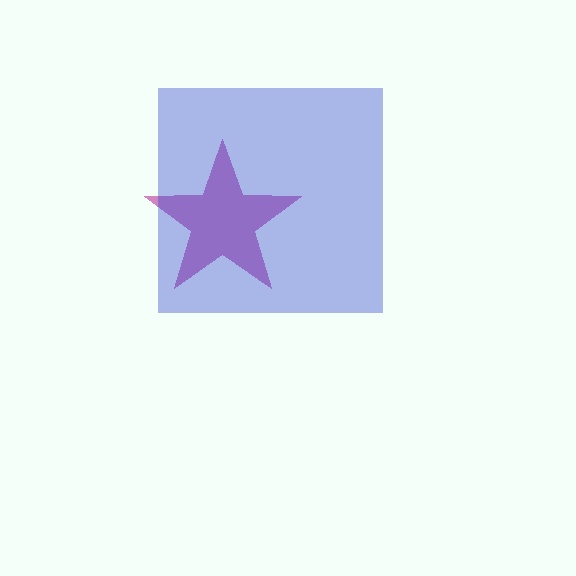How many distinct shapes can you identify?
There are 2 distinct shapes: a magenta star, a blue square.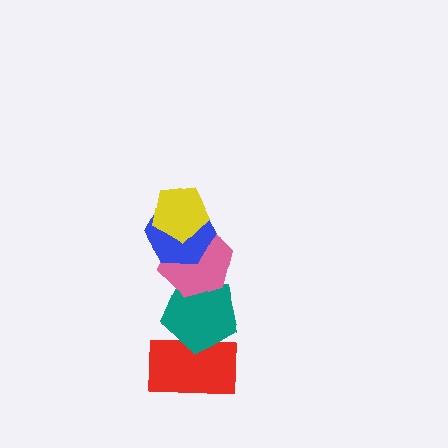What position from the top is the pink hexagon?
The pink hexagon is 3rd from the top.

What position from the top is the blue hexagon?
The blue hexagon is 2nd from the top.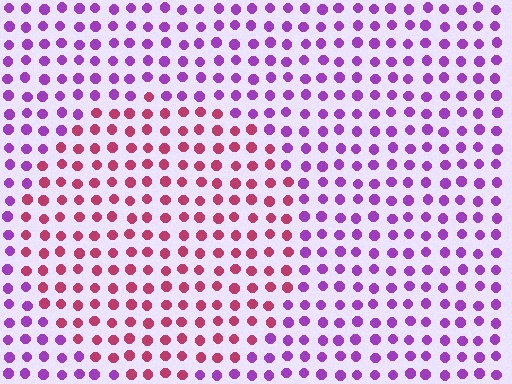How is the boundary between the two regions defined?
The boundary is defined purely by a slight shift in hue (about 52 degrees). Spacing, size, and orientation are identical on both sides.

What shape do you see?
I see a circle.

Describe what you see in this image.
The image is filled with small purple elements in a uniform arrangement. A circle-shaped region is visible where the elements are tinted to a slightly different hue, forming a subtle color boundary.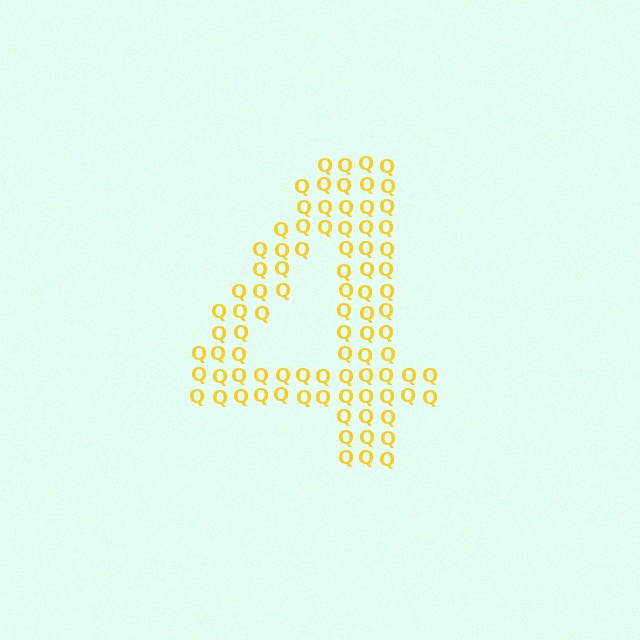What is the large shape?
The large shape is the digit 4.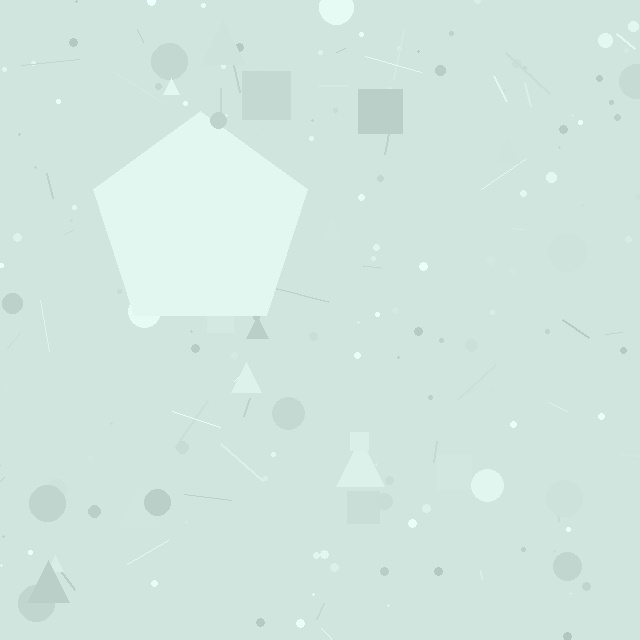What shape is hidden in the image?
A pentagon is hidden in the image.